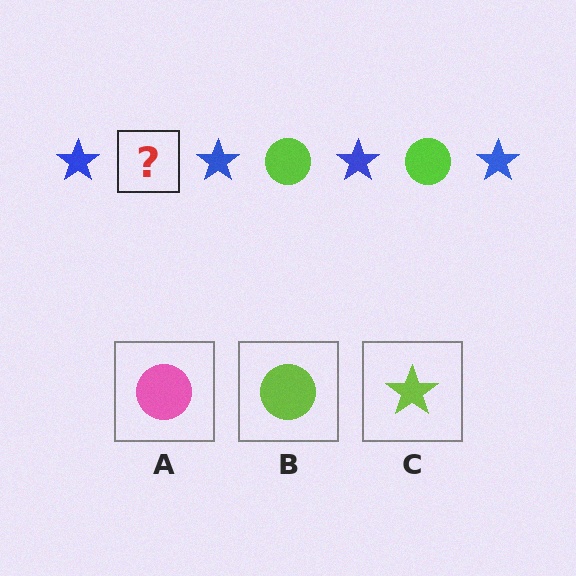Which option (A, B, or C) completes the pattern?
B.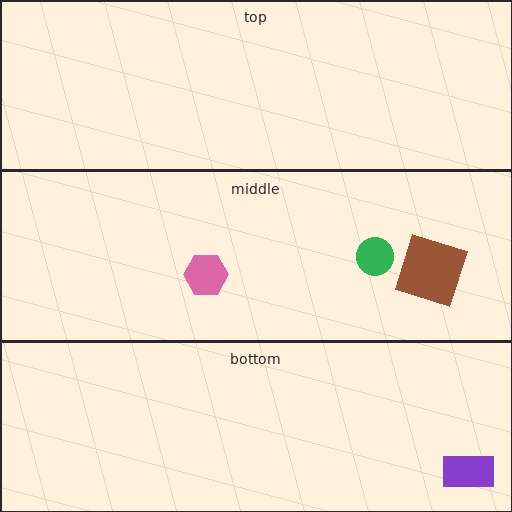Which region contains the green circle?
The middle region.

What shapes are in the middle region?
The brown square, the pink hexagon, the green circle.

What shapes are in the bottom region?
The purple rectangle.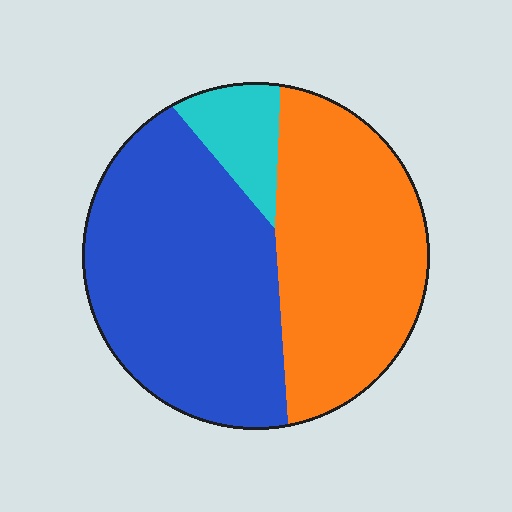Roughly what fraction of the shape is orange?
Orange takes up about two fifths (2/5) of the shape.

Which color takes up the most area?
Blue, at roughly 50%.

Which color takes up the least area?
Cyan, at roughly 10%.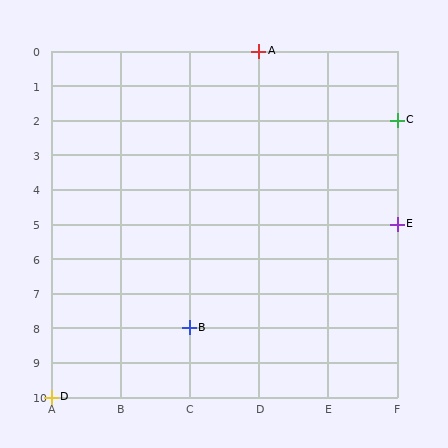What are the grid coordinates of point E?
Point E is at grid coordinates (F, 5).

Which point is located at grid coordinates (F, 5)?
Point E is at (F, 5).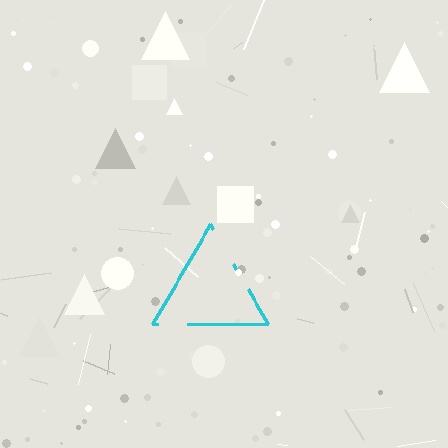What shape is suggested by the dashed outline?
The dashed outline suggests a triangle.